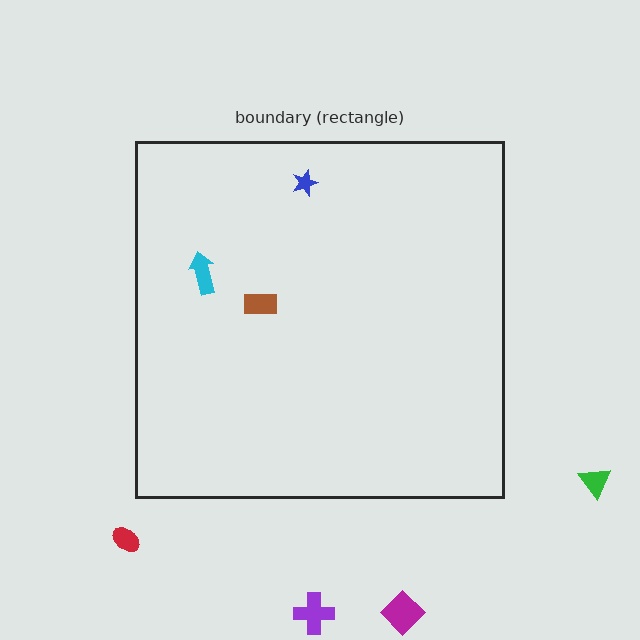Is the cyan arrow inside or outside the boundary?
Inside.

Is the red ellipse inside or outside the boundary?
Outside.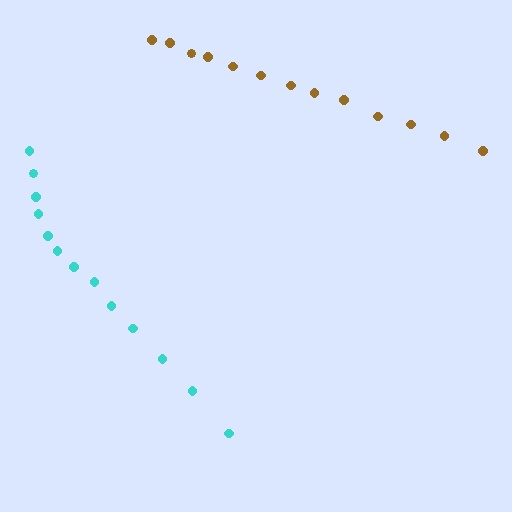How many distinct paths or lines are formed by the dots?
There are 2 distinct paths.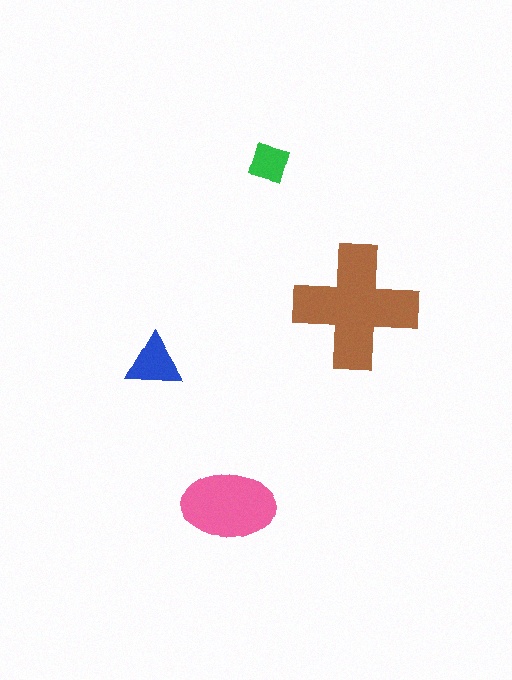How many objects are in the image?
There are 4 objects in the image.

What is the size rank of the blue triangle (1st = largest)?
3rd.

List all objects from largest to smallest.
The brown cross, the pink ellipse, the blue triangle, the green square.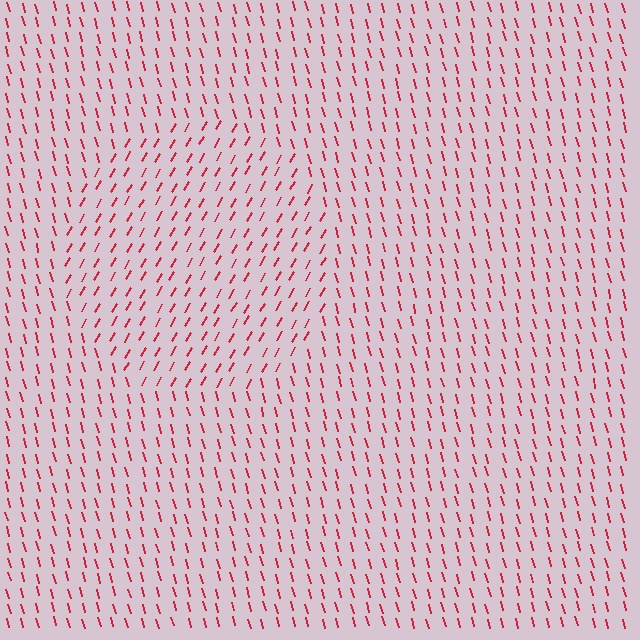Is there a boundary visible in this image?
Yes, there is a texture boundary formed by a change in line orientation.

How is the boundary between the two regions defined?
The boundary is defined purely by a change in line orientation (approximately 45 degrees difference). All lines are the same color and thickness.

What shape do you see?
I see a circle.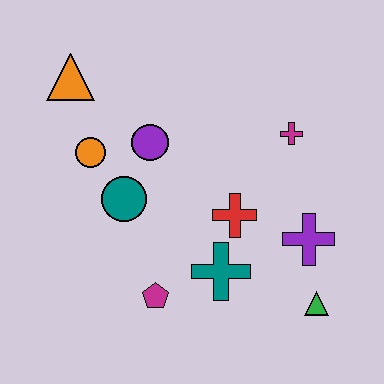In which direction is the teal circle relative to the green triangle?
The teal circle is to the left of the green triangle.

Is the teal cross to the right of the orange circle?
Yes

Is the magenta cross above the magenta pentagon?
Yes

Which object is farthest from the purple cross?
The orange triangle is farthest from the purple cross.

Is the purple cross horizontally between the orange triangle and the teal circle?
No